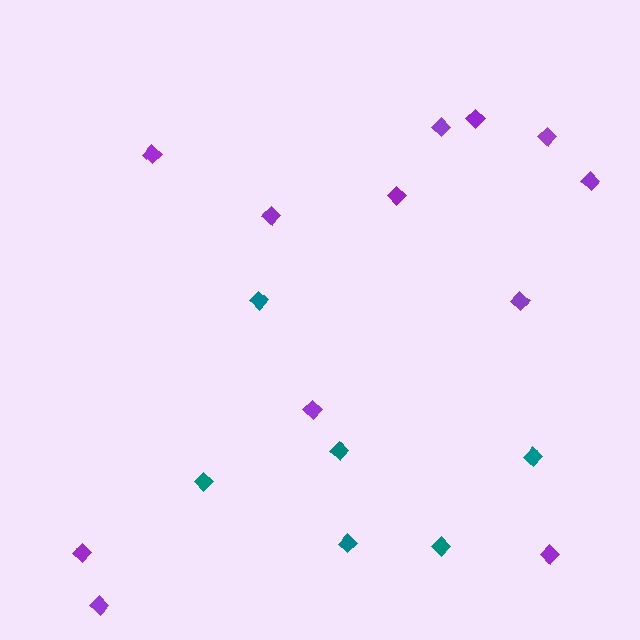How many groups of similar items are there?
There are 2 groups: one group of purple diamonds (12) and one group of teal diamonds (6).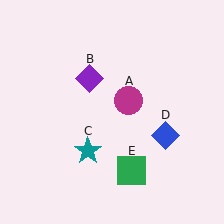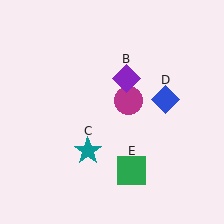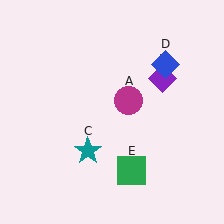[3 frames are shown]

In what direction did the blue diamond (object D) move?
The blue diamond (object D) moved up.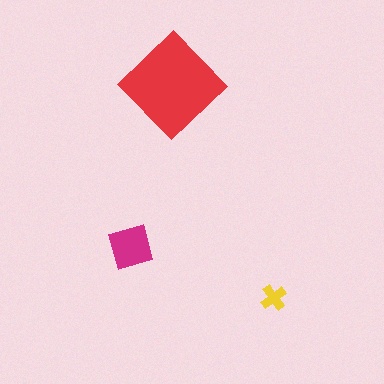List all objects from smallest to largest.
The yellow cross, the magenta square, the red diamond.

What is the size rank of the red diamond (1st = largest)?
1st.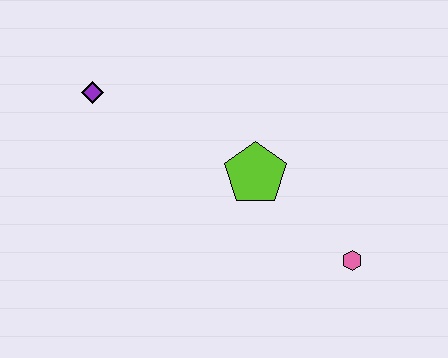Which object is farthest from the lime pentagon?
The purple diamond is farthest from the lime pentagon.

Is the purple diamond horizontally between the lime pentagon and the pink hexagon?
No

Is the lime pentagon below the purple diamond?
Yes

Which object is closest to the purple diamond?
The lime pentagon is closest to the purple diamond.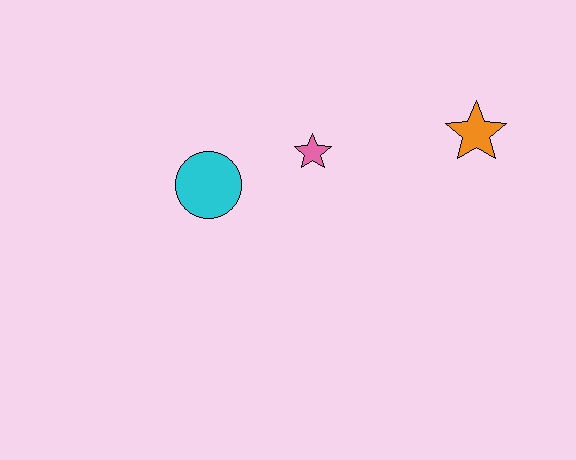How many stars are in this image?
There are 2 stars.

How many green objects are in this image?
There are no green objects.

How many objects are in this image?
There are 3 objects.